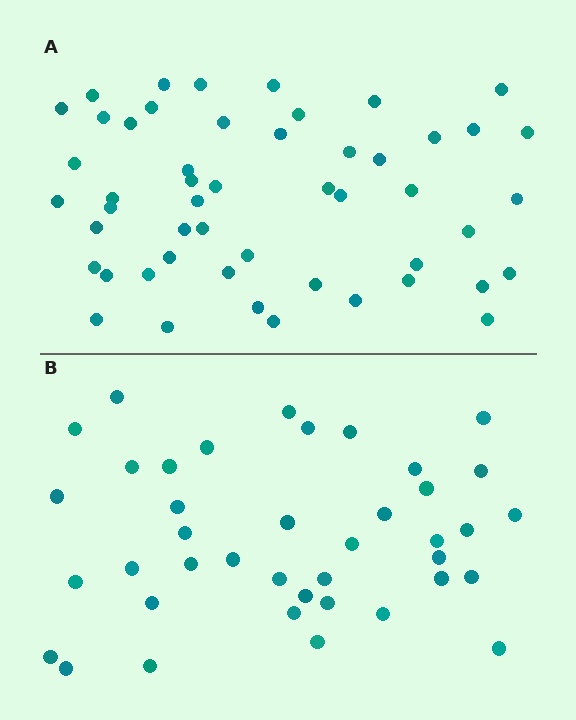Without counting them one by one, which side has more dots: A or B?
Region A (the top region) has more dots.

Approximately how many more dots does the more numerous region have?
Region A has roughly 12 or so more dots than region B.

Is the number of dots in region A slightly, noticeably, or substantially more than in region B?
Region A has noticeably more, but not dramatically so. The ratio is roughly 1.3 to 1.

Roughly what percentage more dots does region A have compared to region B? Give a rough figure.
About 30% more.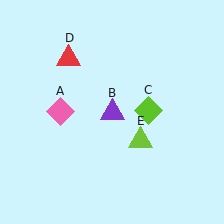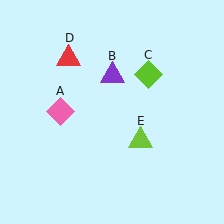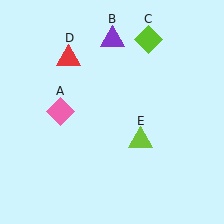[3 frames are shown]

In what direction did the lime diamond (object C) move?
The lime diamond (object C) moved up.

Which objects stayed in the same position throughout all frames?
Pink diamond (object A) and red triangle (object D) and lime triangle (object E) remained stationary.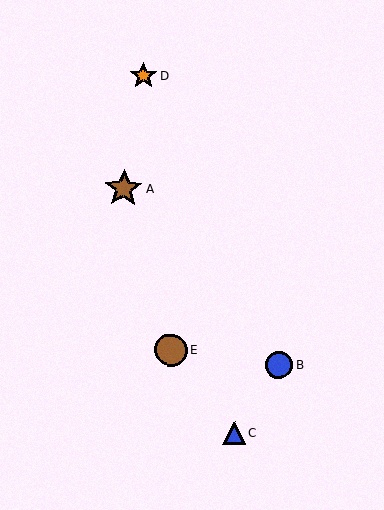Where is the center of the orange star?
The center of the orange star is at (143, 75).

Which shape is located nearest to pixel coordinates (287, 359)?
The blue circle (labeled B) at (279, 365) is nearest to that location.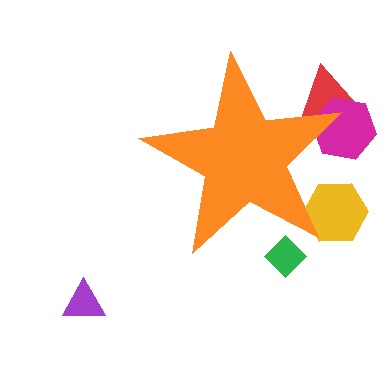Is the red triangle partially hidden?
Yes, the red triangle is partially hidden behind the orange star.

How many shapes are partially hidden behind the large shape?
4 shapes are partially hidden.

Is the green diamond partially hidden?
Yes, the green diamond is partially hidden behind the orange star.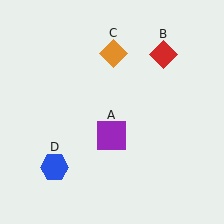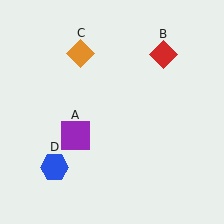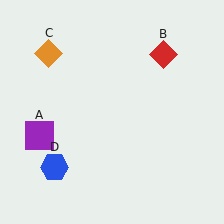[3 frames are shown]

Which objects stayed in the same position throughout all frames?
Red diamond (object B) and blue hexagon (object D) remained stationary.